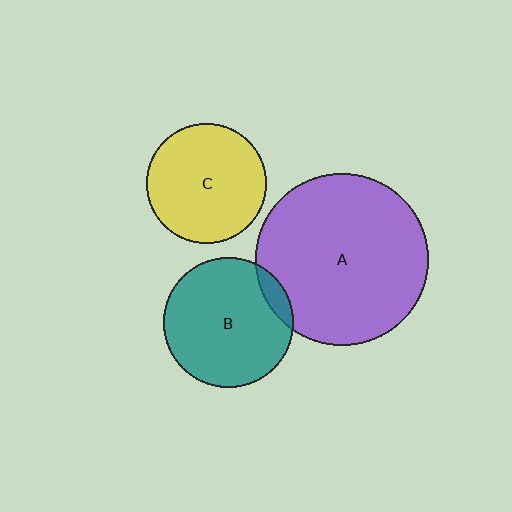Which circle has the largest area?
Circle A (purple).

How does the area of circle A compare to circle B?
Approximately 1.8 times.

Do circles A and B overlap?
Yes.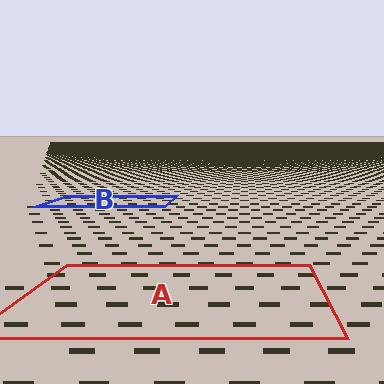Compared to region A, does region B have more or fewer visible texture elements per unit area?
Region B has more texture elements per unit area — they are packed more densely because it is farther away.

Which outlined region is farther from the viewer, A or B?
Region B is farther from the viewer — the texture elements inside it appear smaller and more densely packed.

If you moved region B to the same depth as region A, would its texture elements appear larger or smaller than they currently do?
They would appear larger. At a closer depth, the same texture elements are projected at a bigger on-screen size.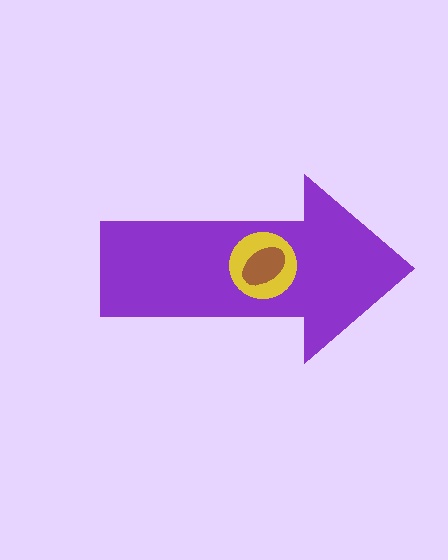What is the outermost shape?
The purple arrow.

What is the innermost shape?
The brown ellipse.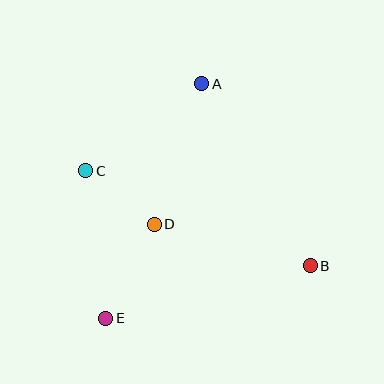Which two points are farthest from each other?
Points A and E are farthest from each other.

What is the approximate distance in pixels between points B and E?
The distance between B and E is approximately 211 pixels.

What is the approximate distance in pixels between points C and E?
The distance between C and E is approximately 149 pixels.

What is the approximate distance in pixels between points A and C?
The distance between A and C is approximately 145 pixels.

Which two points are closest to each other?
Points C and D are closest to each other.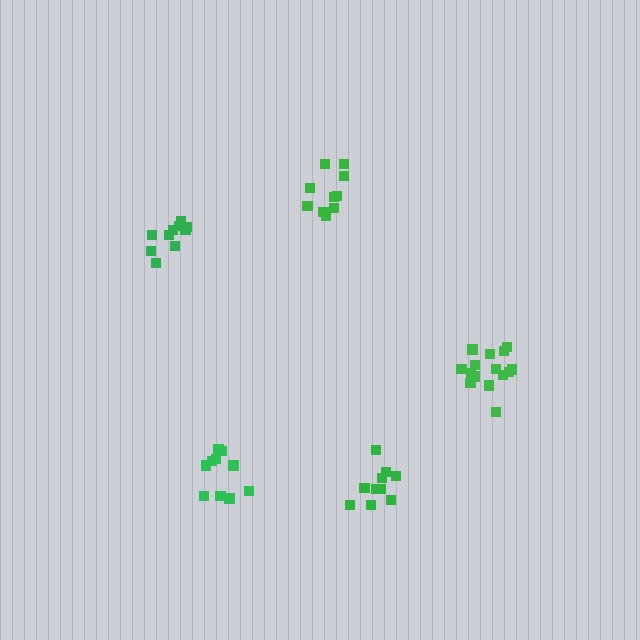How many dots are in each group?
Group 1: 10 dots, Group 2: 10 dots, Group 3: 15 dots, Group 4: 10 dots, Group 5: 10 dots (55 total).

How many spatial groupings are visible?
There are 5 spatial groupings.